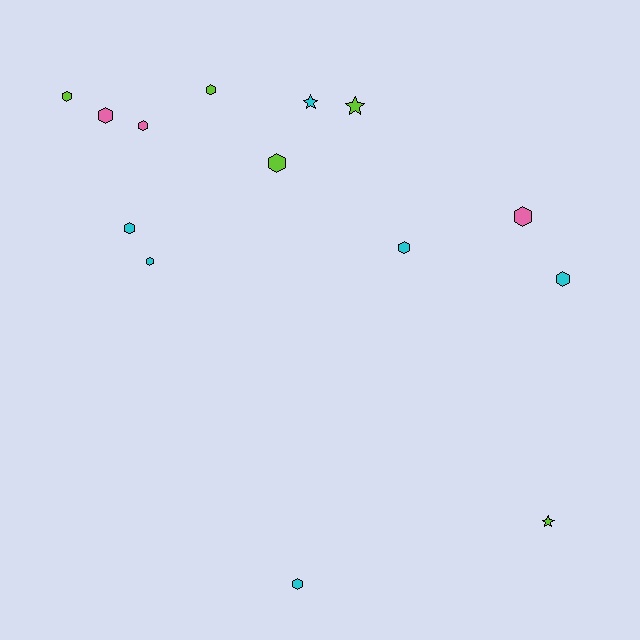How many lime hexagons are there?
There are 3 lime hexagons.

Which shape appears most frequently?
Hexagon, with 11 objects.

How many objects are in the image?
There are 14 objects.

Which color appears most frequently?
Cyan, with 6 objects.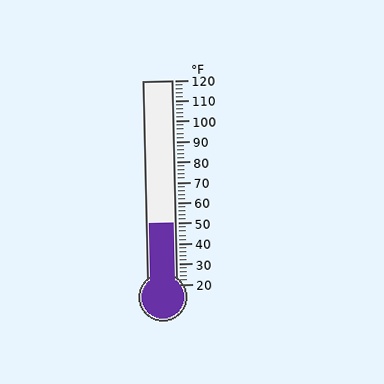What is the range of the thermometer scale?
The thermometer scale ranges from 20°F to 120°F.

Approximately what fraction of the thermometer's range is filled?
The thermometer is filled to approximately 30% of its range.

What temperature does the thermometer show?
The thermometer shows approximately 50°F.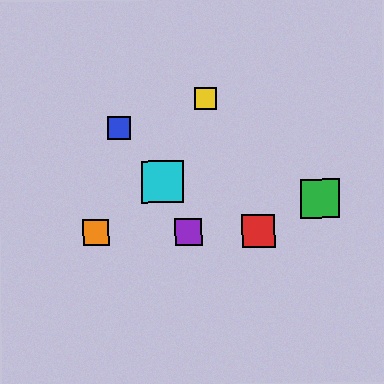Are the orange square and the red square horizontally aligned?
Yes, both are at y≈233.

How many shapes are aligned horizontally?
3 shapes (the red square, the purple square, the orange square) are aligned horizontally.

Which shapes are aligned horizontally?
The red square, the purple square, the orange square are aligned horizontally.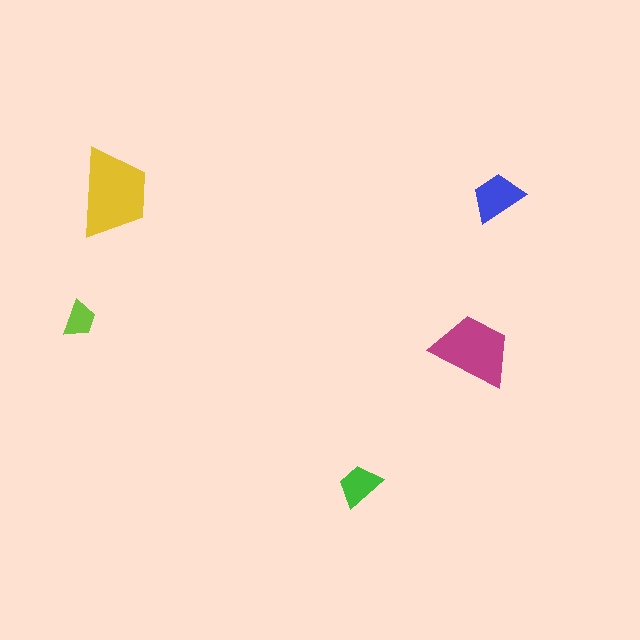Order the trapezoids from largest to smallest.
the yellow one, the magenta one, the blue one, the green one, the lime one.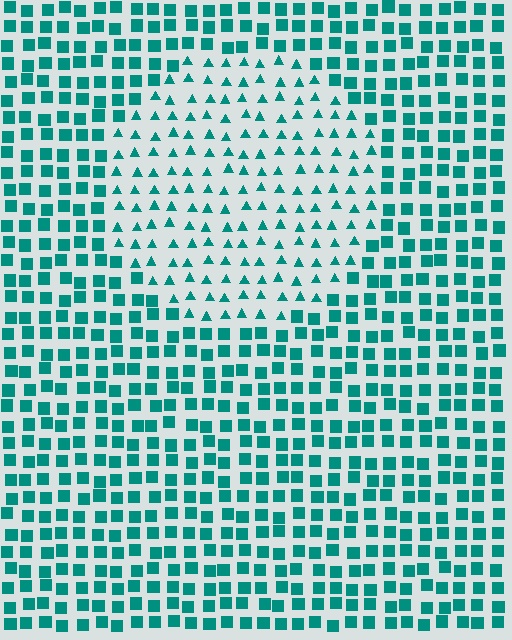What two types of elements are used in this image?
The image uses triangles inside the circle region and squares outside it.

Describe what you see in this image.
The image is filled with small teal elements arranged in a uniform grid. A circle-shaped region contains triangles, while the surrounding area contains squares. The boundary is defined purely by the change in element shape.